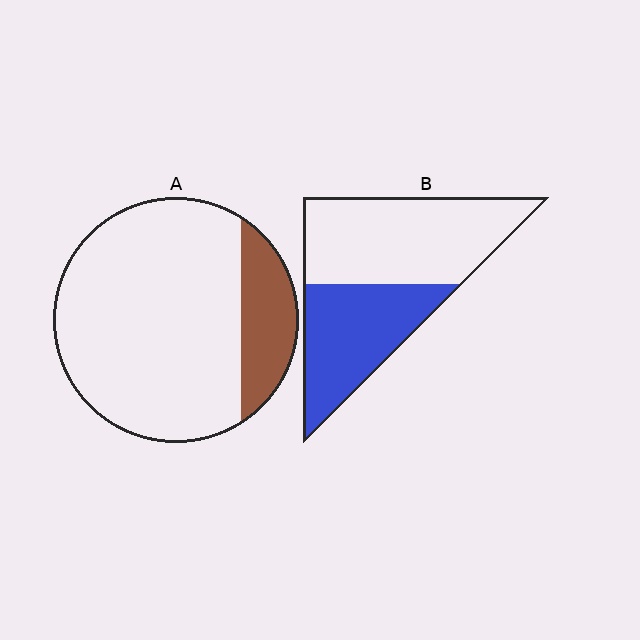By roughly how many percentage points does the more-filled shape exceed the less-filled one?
By roughly 25 percentage points (B over A).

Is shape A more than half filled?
No.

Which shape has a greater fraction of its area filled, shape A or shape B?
Shape B.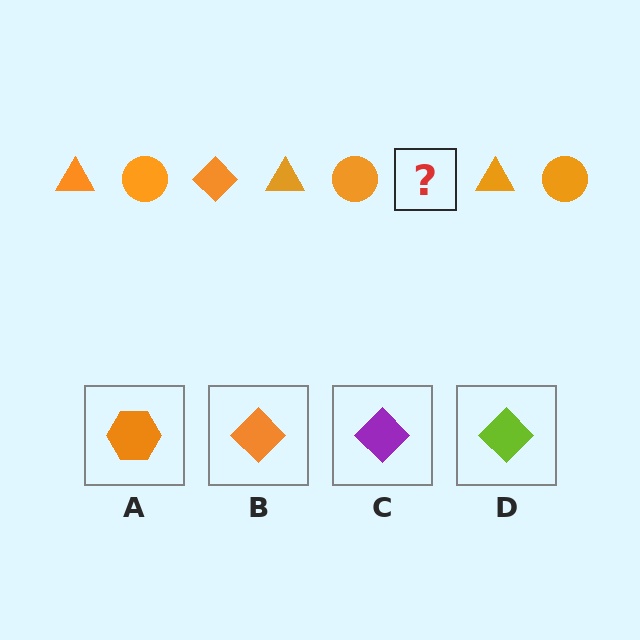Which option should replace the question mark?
Option B.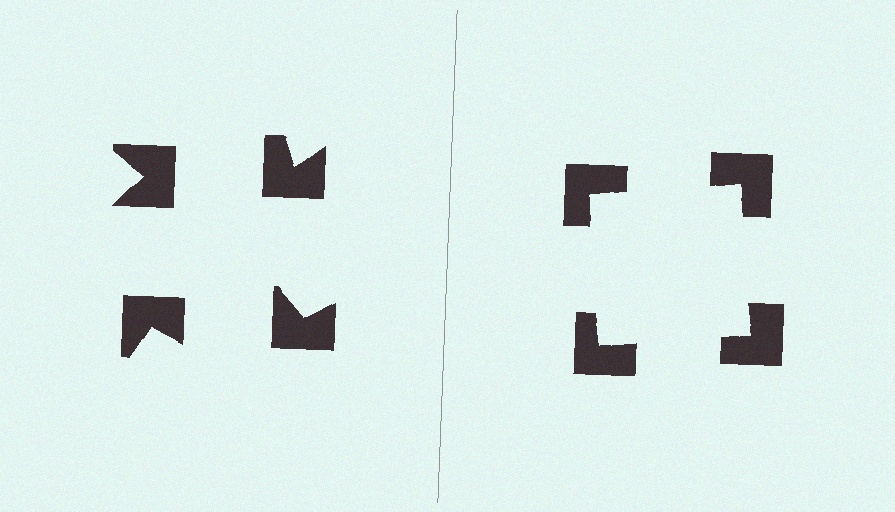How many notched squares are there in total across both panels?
8 — 4 on each side.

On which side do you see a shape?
An illusory square appears on the right side. On the left side the wedge cuts are rotated, so no coherent shape forms.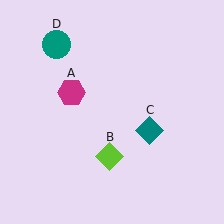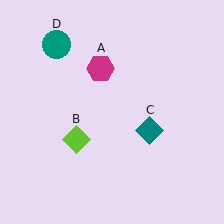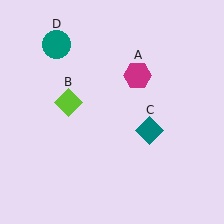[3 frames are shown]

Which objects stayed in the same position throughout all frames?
Teal diamond (object C) and teal circle (object D) remained stationary.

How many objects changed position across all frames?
2 objects changed position: magenta hexagon (object A), lime diamond (object B).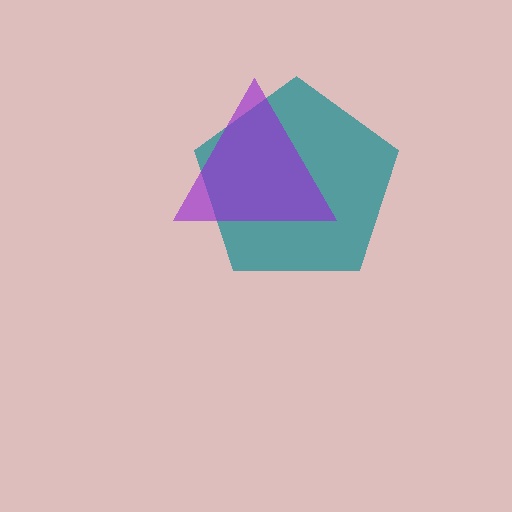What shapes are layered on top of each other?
The layered shapes are: a teal pentagon, a purple triangle.